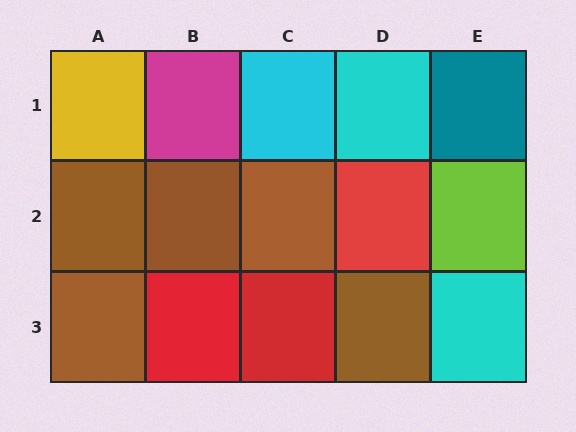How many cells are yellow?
1 cell is yellow.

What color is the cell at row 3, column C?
Red.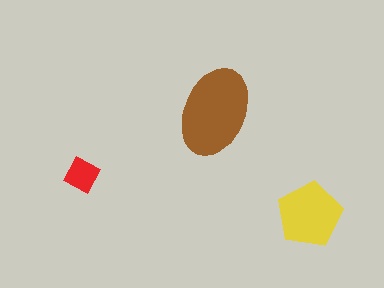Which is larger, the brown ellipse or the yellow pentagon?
The brown ellipse.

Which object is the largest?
The brown ellipse.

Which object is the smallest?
The red diamond.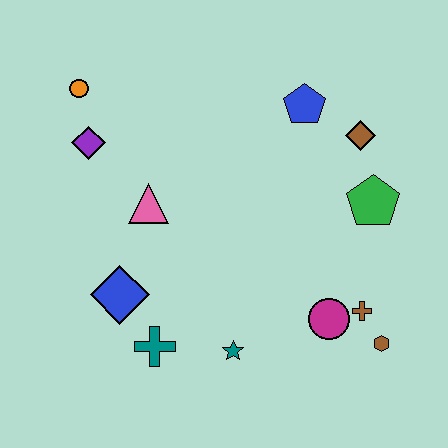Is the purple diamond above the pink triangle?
Yes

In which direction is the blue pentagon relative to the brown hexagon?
The blue pentagon is above the brown hexagon.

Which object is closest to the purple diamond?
The orange circle is closest to the purple diamond.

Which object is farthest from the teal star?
The orange circle is farthest from the teal star.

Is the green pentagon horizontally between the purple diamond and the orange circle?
No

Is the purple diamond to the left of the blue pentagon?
Yes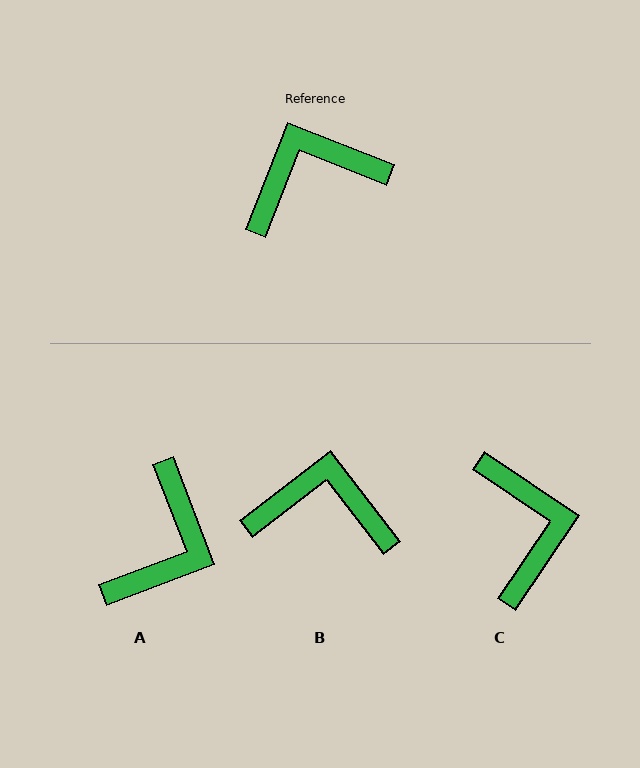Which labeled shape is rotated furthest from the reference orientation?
A, about 138 degrees away.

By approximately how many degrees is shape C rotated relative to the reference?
Approximately 102 degrees clockwise.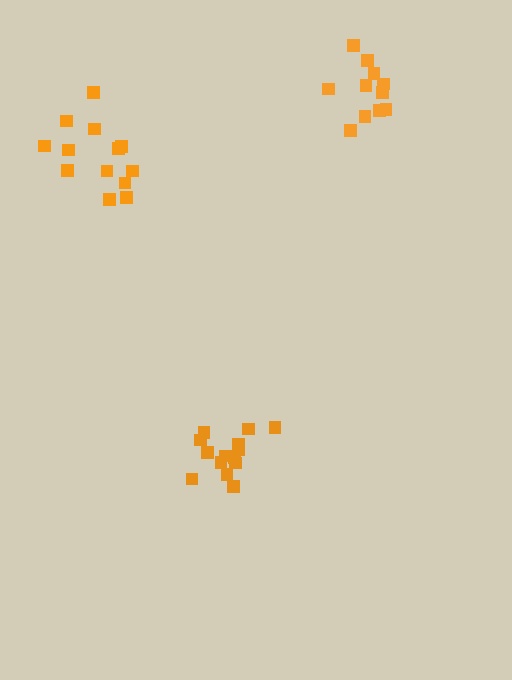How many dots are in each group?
Group 1: 13 dots, Group 2: 14 dots, Group 3: 11 dots (38 total).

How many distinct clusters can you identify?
There are 3 distinct clusters.